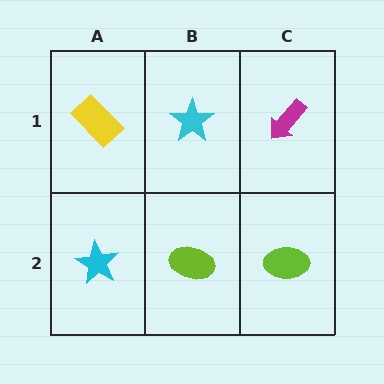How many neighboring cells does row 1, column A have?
2.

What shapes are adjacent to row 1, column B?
A lime ellipse (row 2, column B), a yellow rectangle (row 1, column A), a magenta arrow (row 1, column C).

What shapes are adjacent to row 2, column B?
A cyan star (row 1, column B), a cyan star (row 2, column A), a lime ellipse (row 2, column C).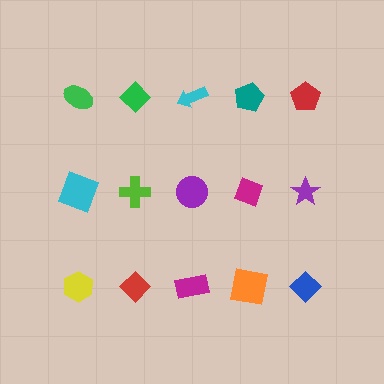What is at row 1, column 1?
A green ellipse.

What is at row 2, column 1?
A cyan square.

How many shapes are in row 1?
5 shapes.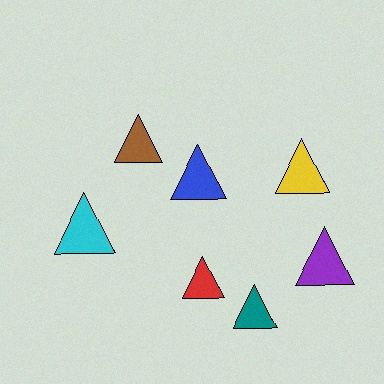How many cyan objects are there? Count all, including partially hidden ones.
There is 1 cyan object.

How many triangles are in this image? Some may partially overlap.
There are 7 triangles.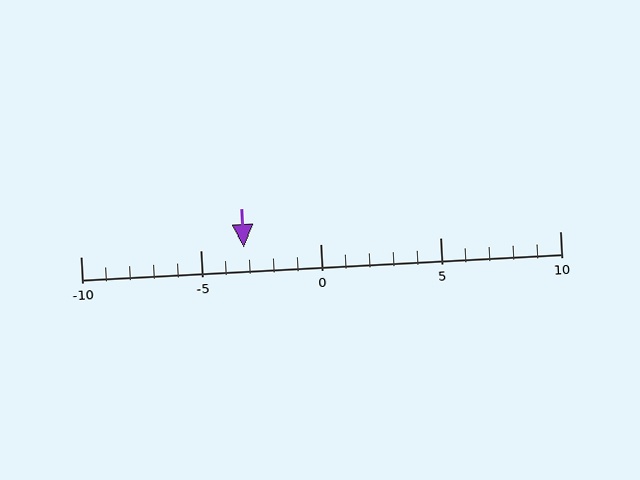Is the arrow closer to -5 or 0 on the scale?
The arrow is closer to -5.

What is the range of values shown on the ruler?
The ruler shows values from -10 to 10.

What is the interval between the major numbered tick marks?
The major tick marks are spaced 5 units apart.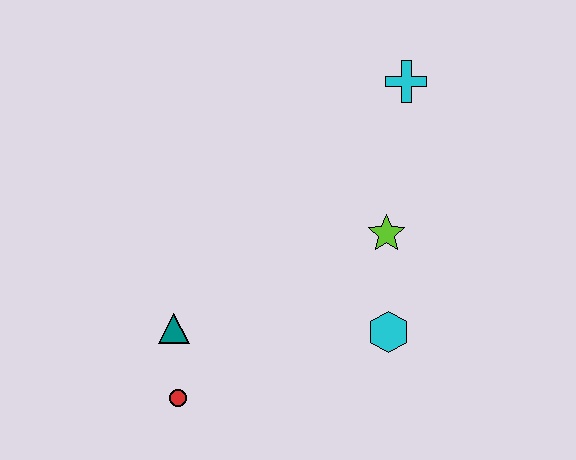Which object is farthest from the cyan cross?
The red circle is farthest from the cyan cross.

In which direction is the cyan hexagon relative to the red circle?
The cyan hexagon is to the right of the red circle.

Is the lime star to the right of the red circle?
Yes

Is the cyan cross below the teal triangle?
No